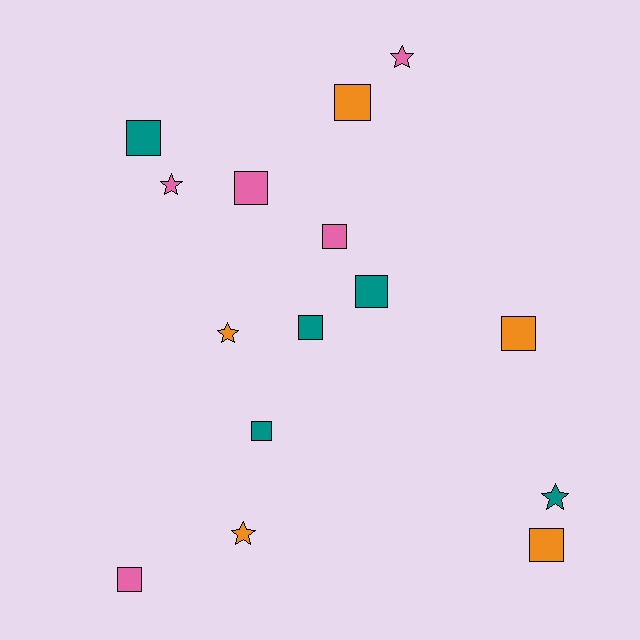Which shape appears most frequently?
Square, with 10 objects.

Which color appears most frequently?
Teal, with 5 objects.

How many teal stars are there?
There is 1 teal star.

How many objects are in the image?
There are 15 objects.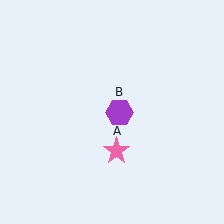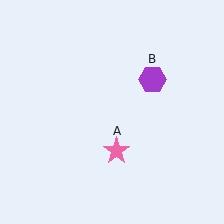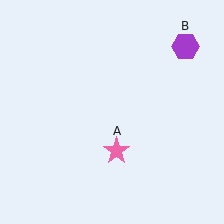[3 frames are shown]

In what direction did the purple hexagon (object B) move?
The purple hexagon (object B) moved up and to the right.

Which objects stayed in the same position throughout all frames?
Pink star (object A) remained stationary.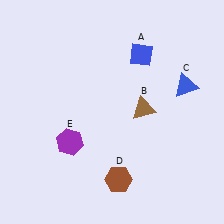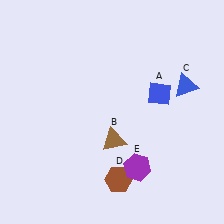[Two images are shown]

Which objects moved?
The objects that moved are: the blue diamond (A), the brown triangle (B), the purple hexagon (E).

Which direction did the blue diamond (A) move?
The blue diamond (A) moved down.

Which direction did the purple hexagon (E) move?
The purple hexagon (E) moved right.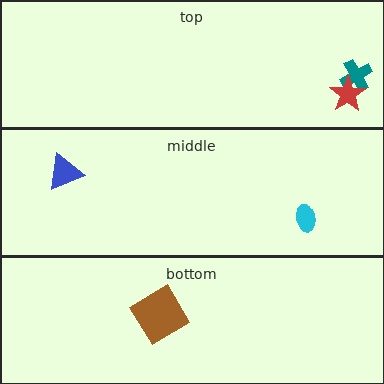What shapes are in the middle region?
The blue triangle, the cyan ellipse.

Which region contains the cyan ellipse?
The middle region.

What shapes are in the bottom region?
The brown diamond.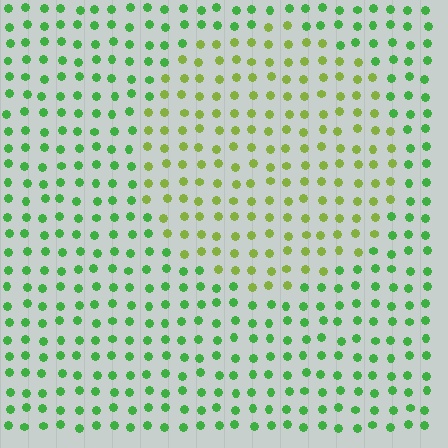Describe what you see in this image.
The image is filled with small green elements in a uniform arrangement. A circle-shaped region is visible where the elements are tinted to a slightly different hue, forming a subtle color boundary.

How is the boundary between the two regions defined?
The boundary is defined purely by a slight shift in hue (about 38 degrees). Spacing, size, and orientation are identical on both sides.